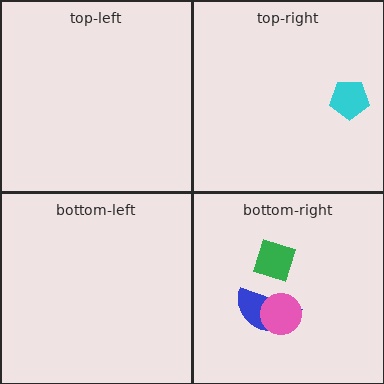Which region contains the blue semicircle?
The bottom-right region.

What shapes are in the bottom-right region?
The blue semicircle, the green diamond, the pink circle.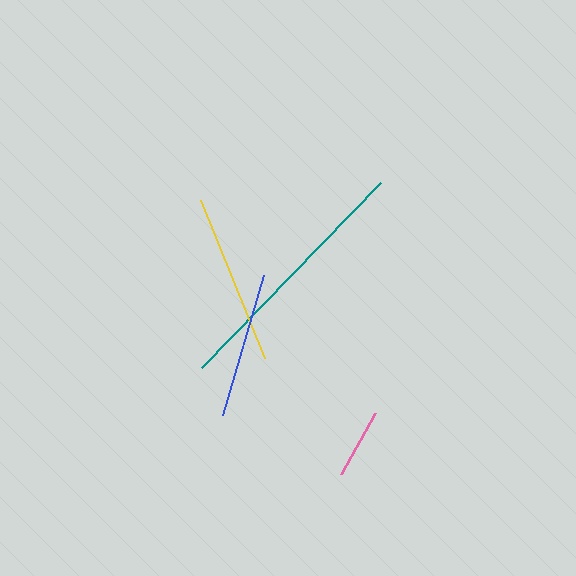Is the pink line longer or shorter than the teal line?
The teal line is longer than the pink line.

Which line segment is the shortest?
The pink line is the shortest at approximately 69 pixels.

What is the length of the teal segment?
The teal segment is approximately 257 pixels long.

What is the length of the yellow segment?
The yellow segment is approximately 171 pixels long.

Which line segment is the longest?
The teal line is the longest at approximately 257 pixels.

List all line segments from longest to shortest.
From longest to shortest: teal, yellow, blue, pink.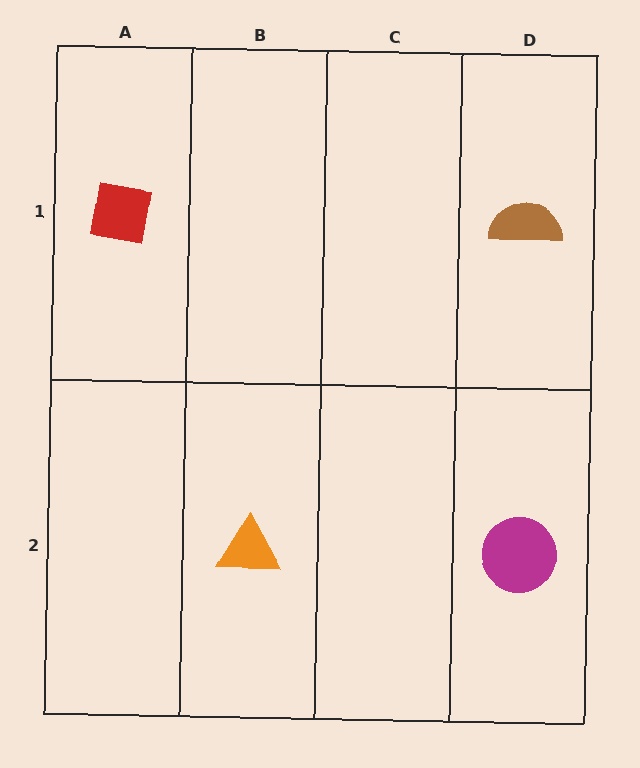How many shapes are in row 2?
2 shapes.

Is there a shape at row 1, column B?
No, that cell is empty.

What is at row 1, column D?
A brown semicircle.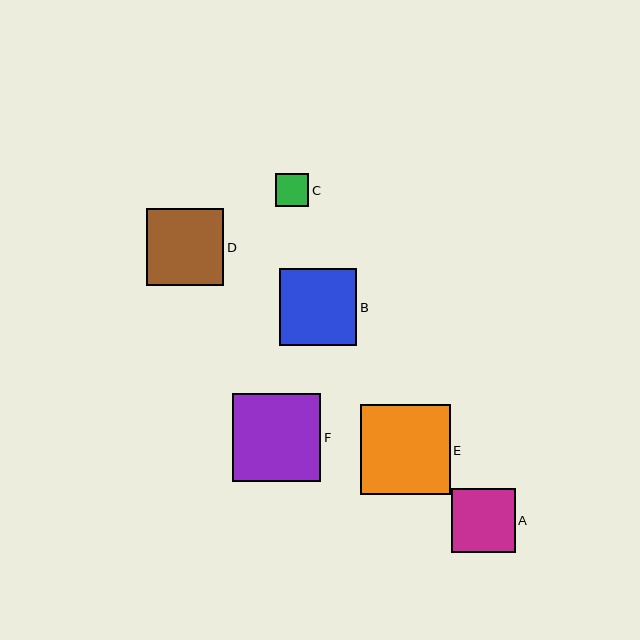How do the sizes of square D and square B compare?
Square D and square B are approximately the same size.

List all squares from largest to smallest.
From largest to smallest: E, F, D, B, A, C.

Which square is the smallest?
Square C is the smallest with a size of approximately 33 pixels.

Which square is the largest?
Square E is the largest with a size of approximately 90 pixels.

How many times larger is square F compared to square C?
Square F is approximately 2.7 times the size of square C.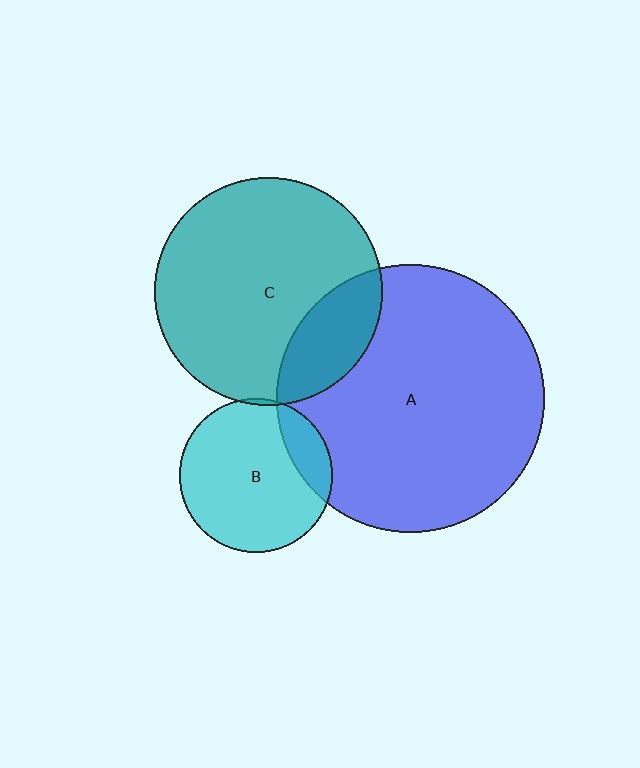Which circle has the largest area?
Circle A (blue).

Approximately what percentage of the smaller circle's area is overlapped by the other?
Approximately 20%.